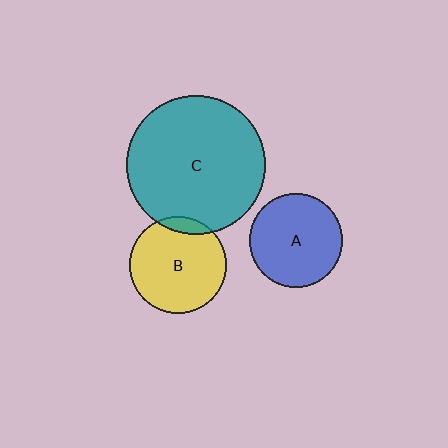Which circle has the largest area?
Circle C (teal).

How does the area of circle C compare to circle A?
Approximately 2.2 times.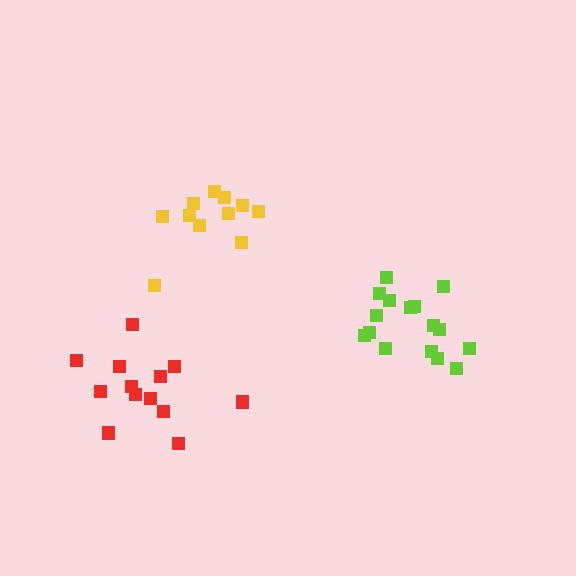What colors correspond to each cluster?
The clusters are colored: red, yellow, lime.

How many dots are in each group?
Group 1: 13 dots, Group 2: 11 dots, Group 3: 16 dots (40 total).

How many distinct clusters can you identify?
There are 3 distinct clusters.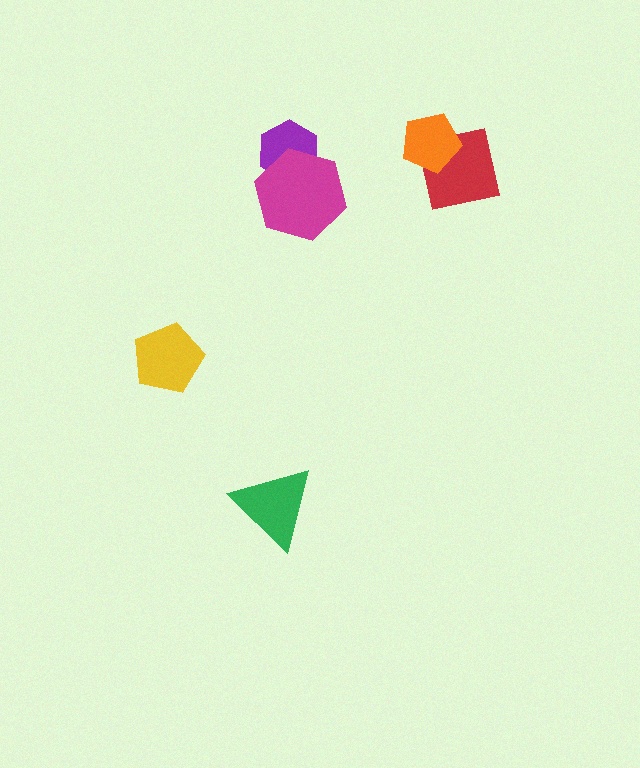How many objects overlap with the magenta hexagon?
1 object overlaps with the magenta hexagon.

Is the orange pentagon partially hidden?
No, no other shape covers it.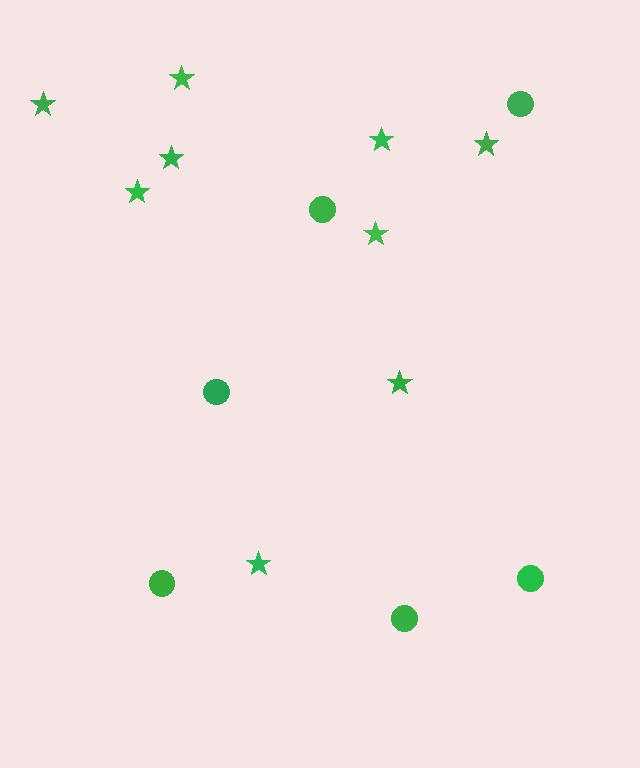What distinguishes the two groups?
There are 2 groups: one group of circles (6) and one group of stars (9).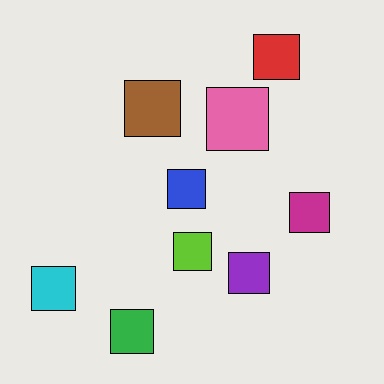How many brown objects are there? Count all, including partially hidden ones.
There is 1 brown object.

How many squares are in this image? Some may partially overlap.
There are 9 squares.